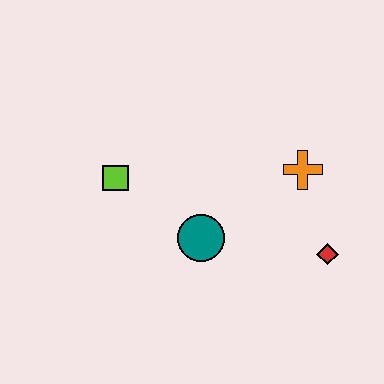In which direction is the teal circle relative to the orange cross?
The teal circle is to the left of the orange cross.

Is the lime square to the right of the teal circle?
No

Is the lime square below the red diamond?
No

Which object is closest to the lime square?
The teal circle is closest to the lime square.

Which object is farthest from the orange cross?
The lime square is farthest from the orange cross.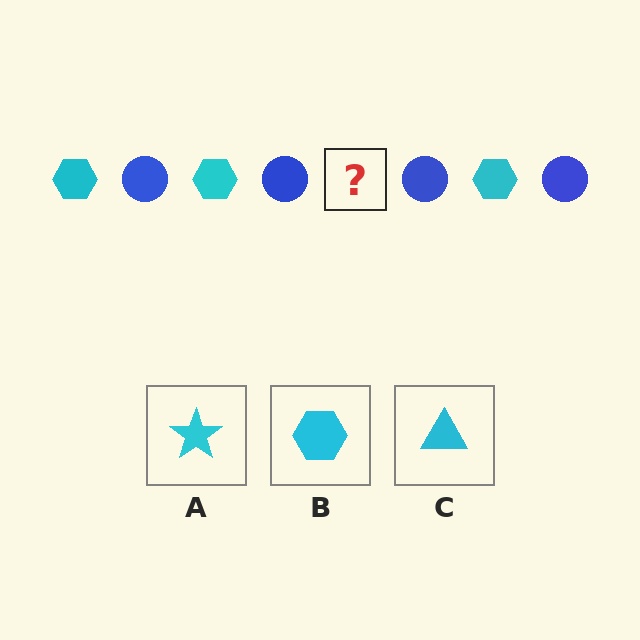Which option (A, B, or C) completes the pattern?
B.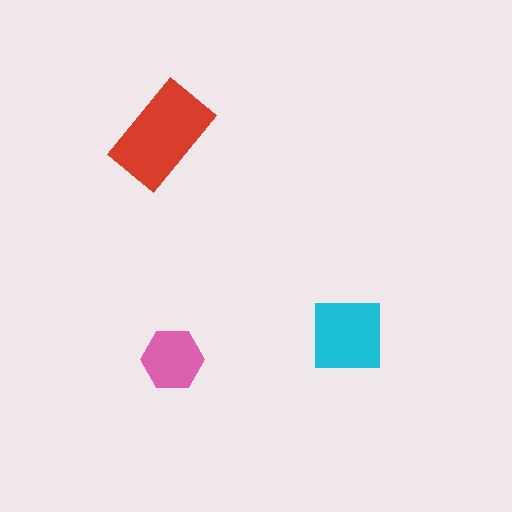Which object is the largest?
The red rectangle.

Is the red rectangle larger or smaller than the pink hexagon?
Larger.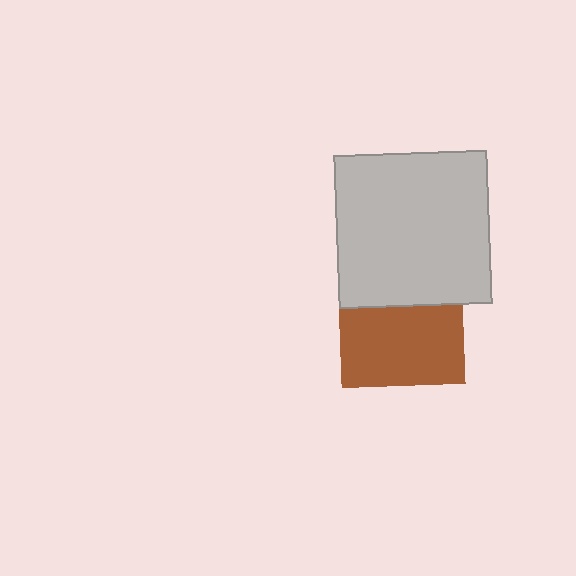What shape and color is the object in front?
The object in front is a light gray square.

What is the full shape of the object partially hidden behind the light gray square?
The partially hidden object is a brown square.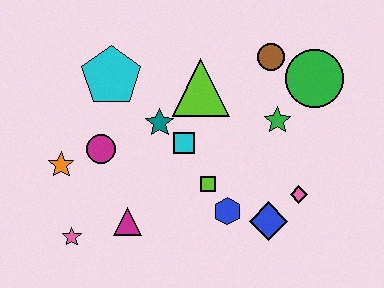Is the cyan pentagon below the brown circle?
Yes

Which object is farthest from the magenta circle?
The green circle is farthest from the magenta circle.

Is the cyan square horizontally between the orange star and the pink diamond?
Yes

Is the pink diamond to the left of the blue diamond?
No